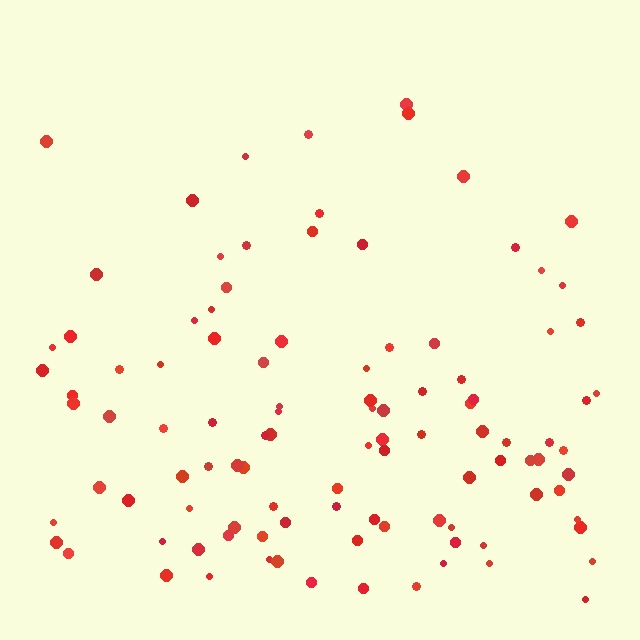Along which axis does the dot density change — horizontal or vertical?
Vertical.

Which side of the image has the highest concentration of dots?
The bottom.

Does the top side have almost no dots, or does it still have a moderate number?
Still a moderate number, just noticeably fewer than the bottom.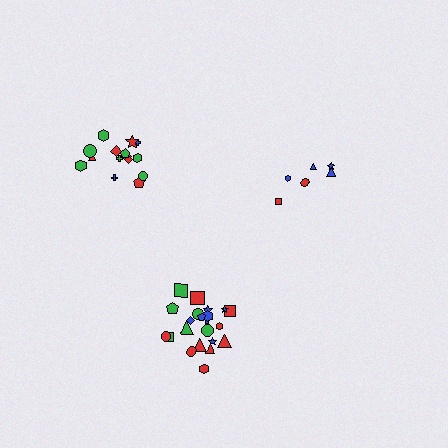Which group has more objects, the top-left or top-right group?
The top-left group.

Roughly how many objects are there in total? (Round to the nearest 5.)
Roughly 45 objects in total.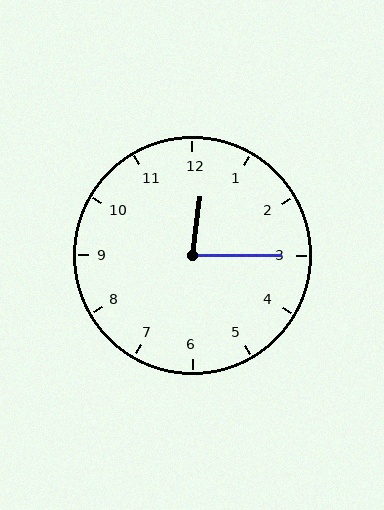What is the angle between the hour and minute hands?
Approximately 82 degrees.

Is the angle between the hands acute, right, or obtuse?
It is acute.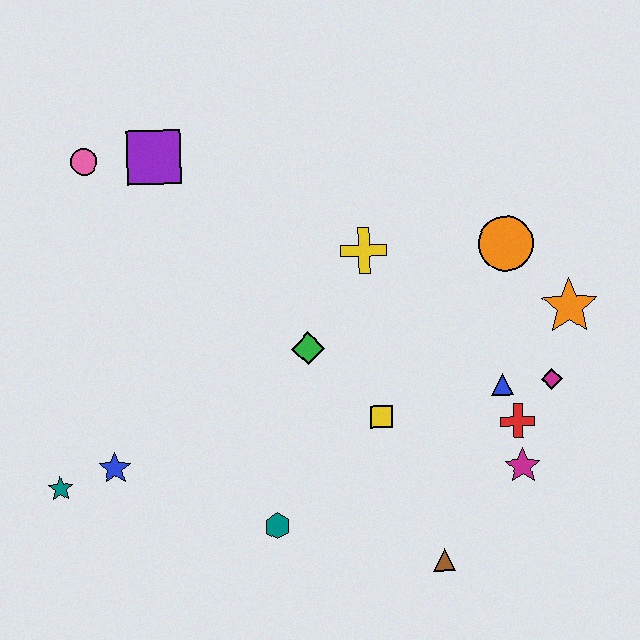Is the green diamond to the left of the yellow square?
Yes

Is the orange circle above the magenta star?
Yes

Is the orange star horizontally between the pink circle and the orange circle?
No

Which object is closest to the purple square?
The pink circle is closest to the purple square.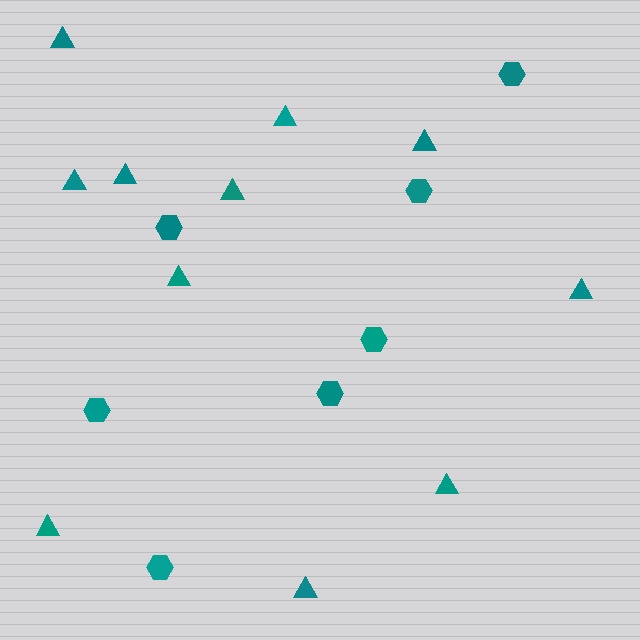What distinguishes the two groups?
There are 2 groups: one group of triangles (11) and one group of hexagons (7).